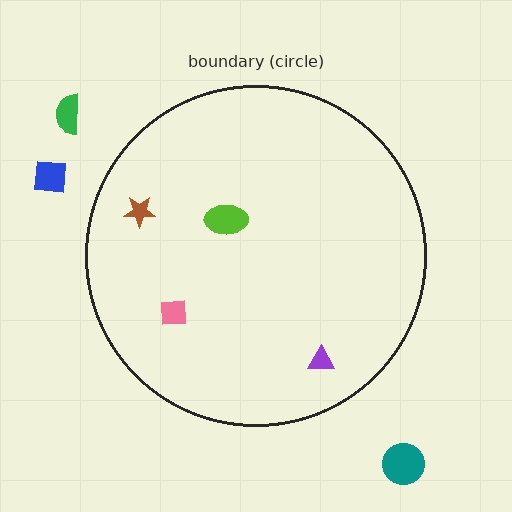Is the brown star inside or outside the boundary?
Inside.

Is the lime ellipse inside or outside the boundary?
Inside.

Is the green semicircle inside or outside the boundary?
Outside.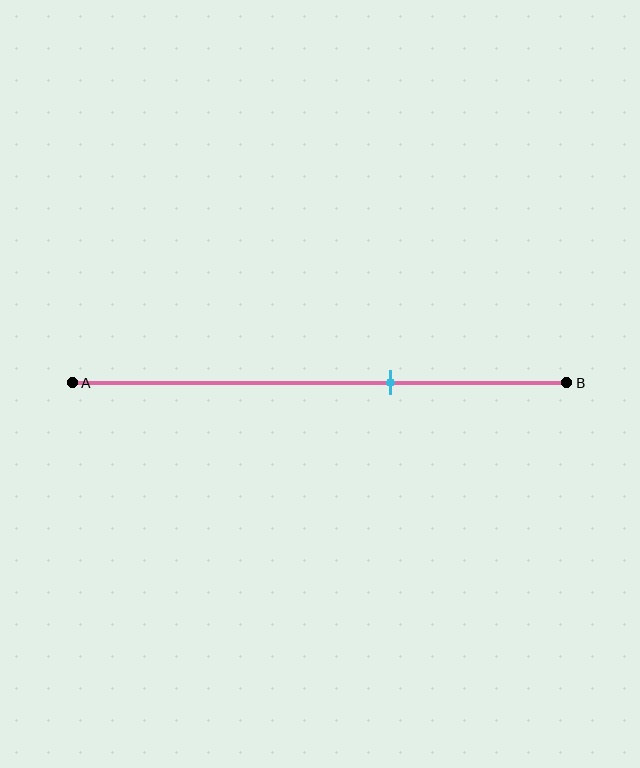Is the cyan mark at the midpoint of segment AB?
No, the mark is at about 65% from A, not at the 50% midpoint.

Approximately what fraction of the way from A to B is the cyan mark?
The cyan mark is approximately 65% of the way from A to B.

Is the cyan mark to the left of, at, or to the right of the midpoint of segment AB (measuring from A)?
The cyan mark is to the right of the midpoint of segment AB.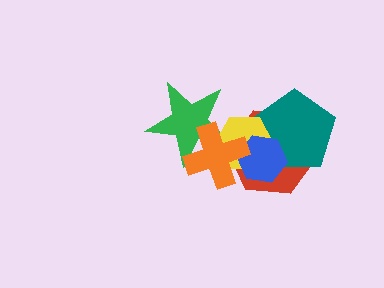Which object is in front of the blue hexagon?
The orange cross is in front of the blue hexagon.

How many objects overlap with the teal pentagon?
3 objects overlap with the teal pentagon.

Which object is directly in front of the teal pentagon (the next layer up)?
The yellow hexagon is directly in front of the teal pentagon.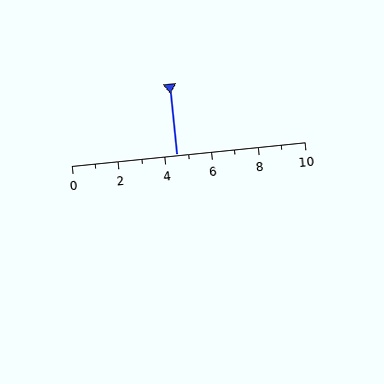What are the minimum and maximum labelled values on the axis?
The axis runs from 0 to 10.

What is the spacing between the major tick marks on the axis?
The major ticks are spaced 2 apart.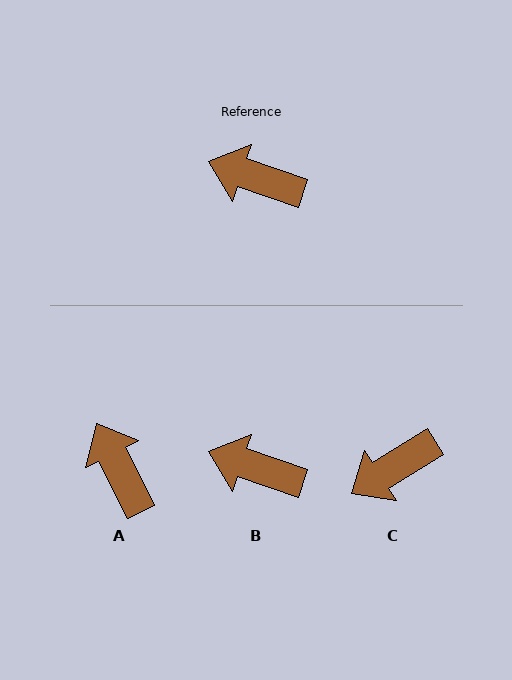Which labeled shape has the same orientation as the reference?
B.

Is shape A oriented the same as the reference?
No, it is off by about 45 degrees.